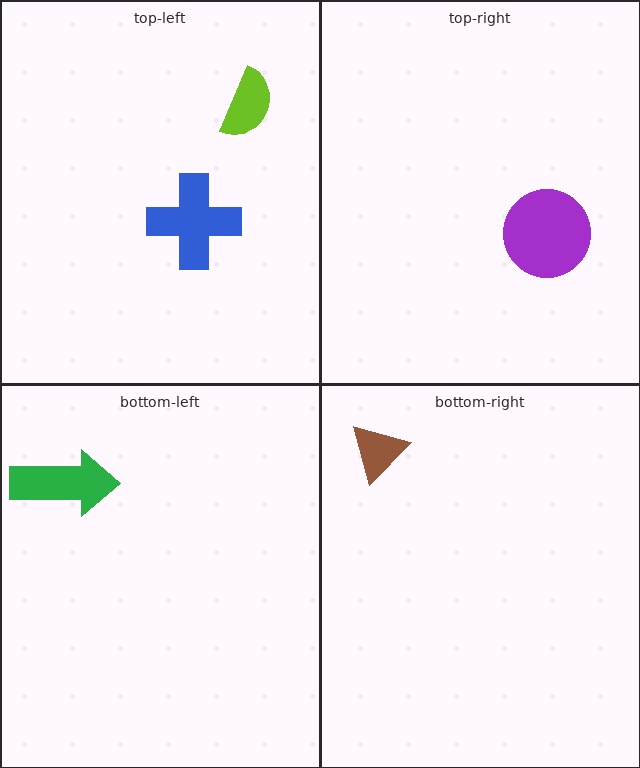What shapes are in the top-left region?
The lime semicircle, the blue cross.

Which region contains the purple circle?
The top-right region.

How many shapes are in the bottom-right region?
1.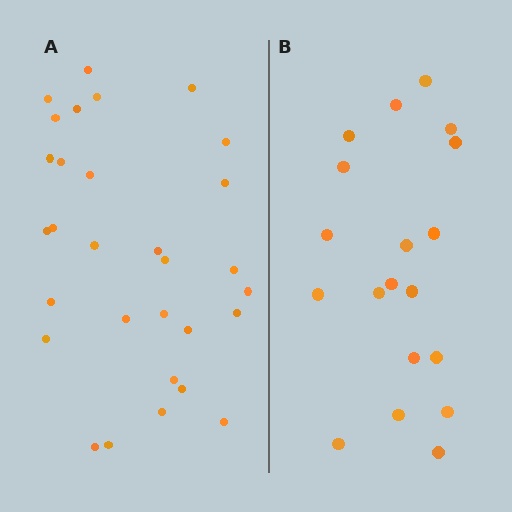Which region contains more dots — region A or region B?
Region A (the left region) has more dots.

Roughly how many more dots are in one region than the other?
Region A has roughly 12 or so more dots than region B.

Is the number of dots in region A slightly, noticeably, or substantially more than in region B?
Region A has substantially more. The ratio is roughly 1.6 to 1.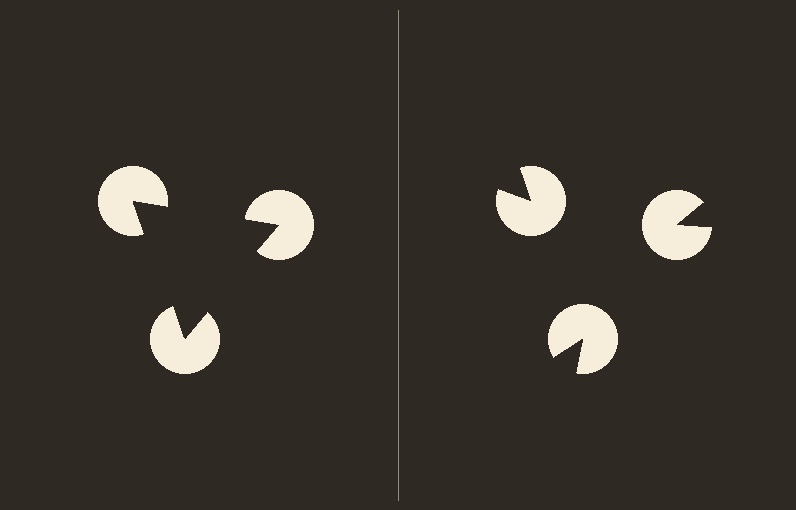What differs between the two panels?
The pac-man discs are positioned identically on both sides; only the wedge orientations differ. On the left they align to a triangle; on the right they are misaligned.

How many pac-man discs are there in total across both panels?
6 — 3 on each side.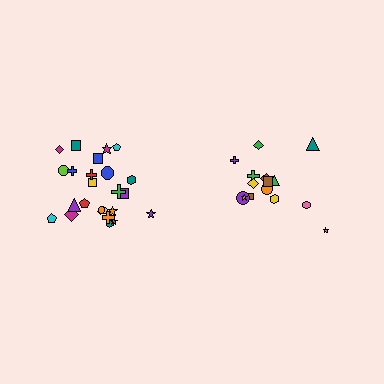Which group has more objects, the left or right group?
The left group.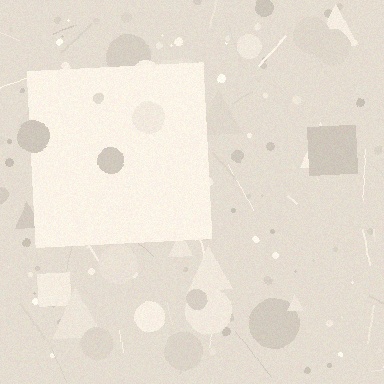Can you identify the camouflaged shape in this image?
The camouflaged shape is a square.